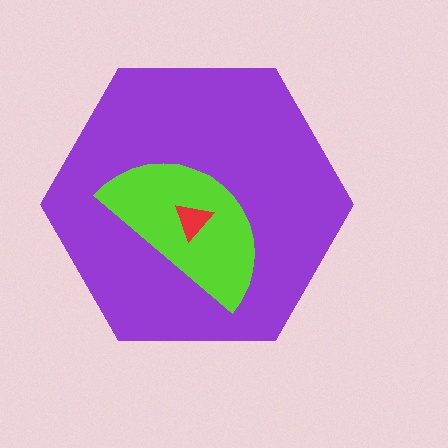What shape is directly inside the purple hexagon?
The lime semicircle.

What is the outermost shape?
The purple hexagon.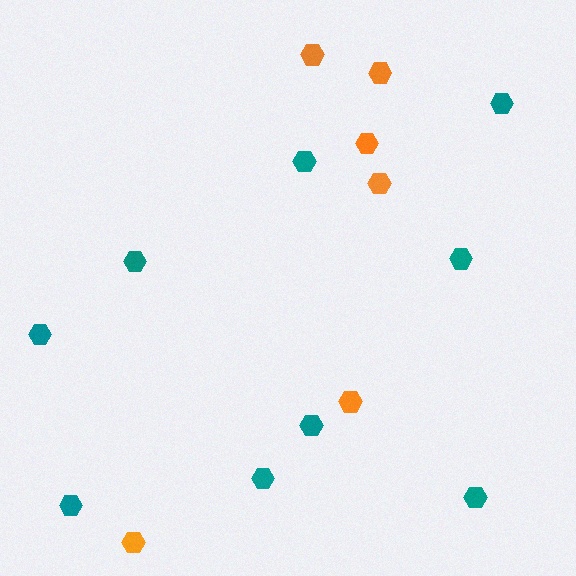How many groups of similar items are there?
There are 2 groups: one group of teal hexagons (9) and one group of orange hexagons (6).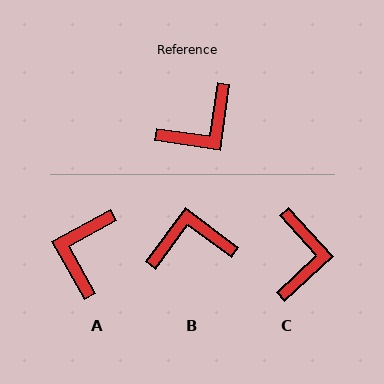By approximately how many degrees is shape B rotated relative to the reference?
Approximately 152 degrees counter-clockwise.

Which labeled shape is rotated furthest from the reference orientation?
B, about 152 degrees away.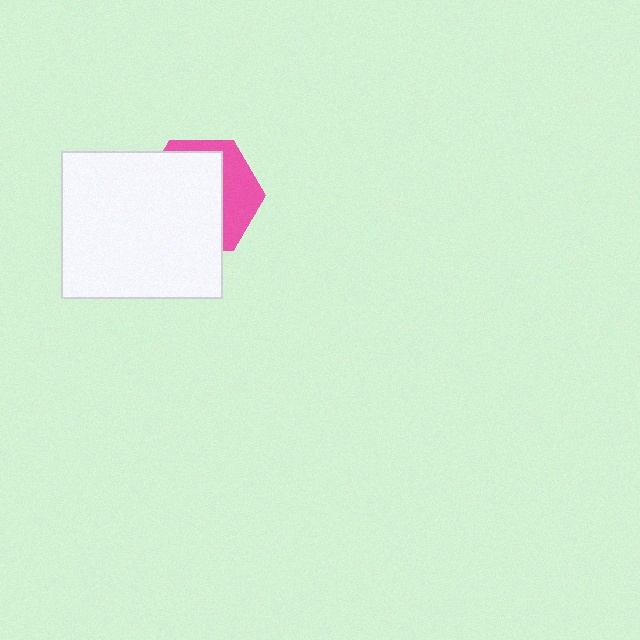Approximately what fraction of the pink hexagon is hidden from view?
Roughly 66% of the pink hexagon is hidden behind the white rectangle.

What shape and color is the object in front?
The object in front is a white rectangle.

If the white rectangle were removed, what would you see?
You would see the complete pink hexagon.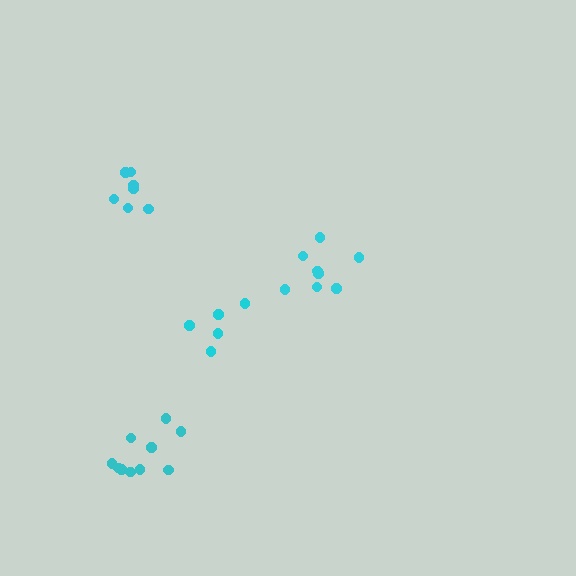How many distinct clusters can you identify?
There are 4 distinct clusters.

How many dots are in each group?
Group 1: 5 dots, Group 2: 8 dots, Group 3: 10 dots, Group 4: 7 dots (30 total).